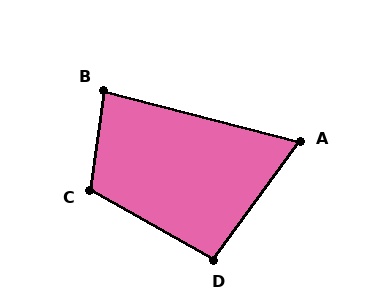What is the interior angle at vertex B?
Approximately 83 degrees (acute).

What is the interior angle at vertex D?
Approximately 97 degrees (obtuse).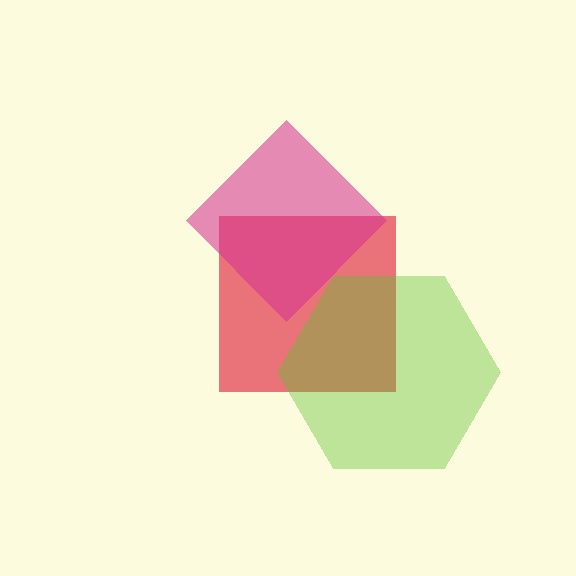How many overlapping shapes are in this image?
There are 3 overlapping shapes in the image.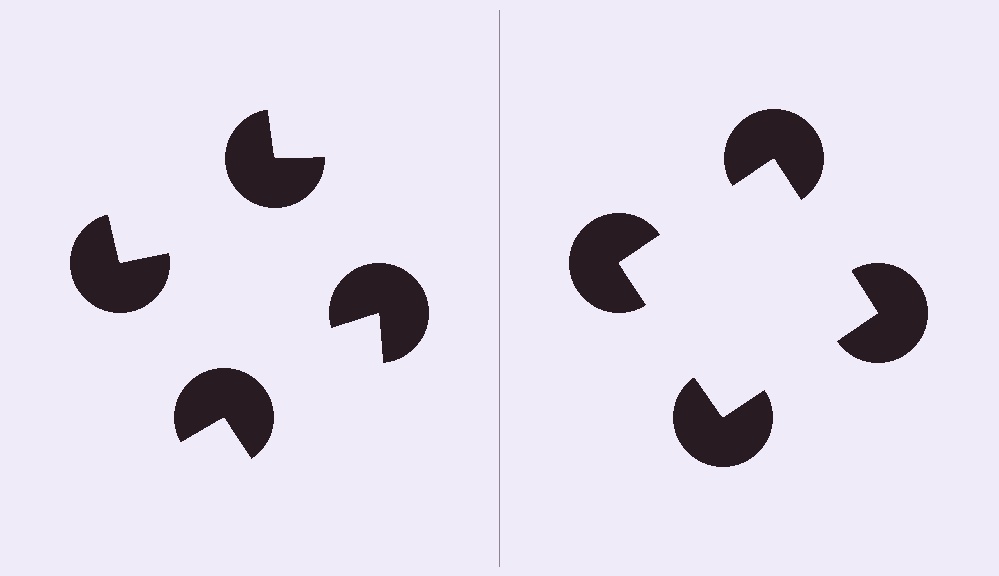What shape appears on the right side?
An illusory square.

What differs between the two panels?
The pac-man discs are positioned identically on both sides; only the wedge orientations differ. On the right they align to a square; on the left they are misaligned.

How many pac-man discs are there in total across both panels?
8 — 4 on each side.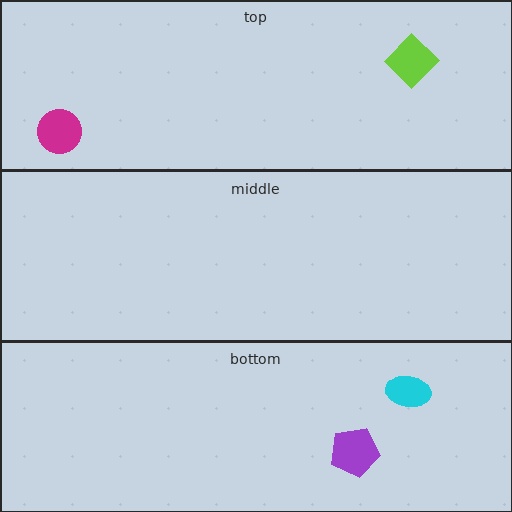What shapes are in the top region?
The lime diamond, the magenta circle.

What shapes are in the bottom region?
The cyan ellipse, the purple pentagon.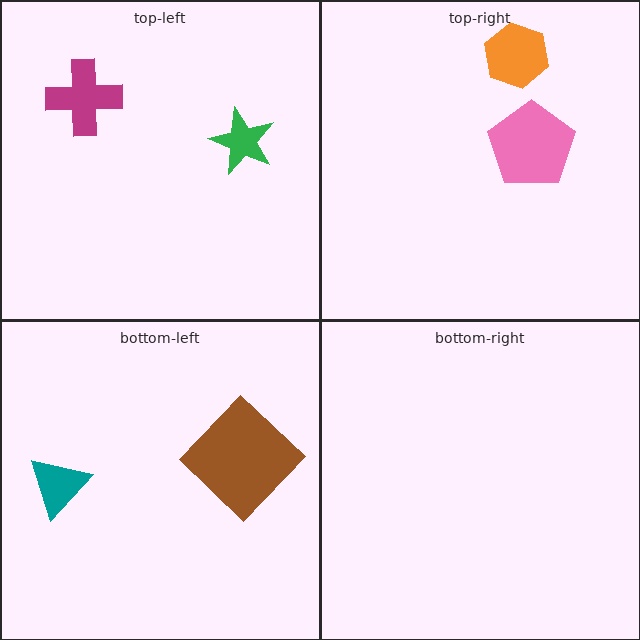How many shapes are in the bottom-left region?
2.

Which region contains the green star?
The top-left region.